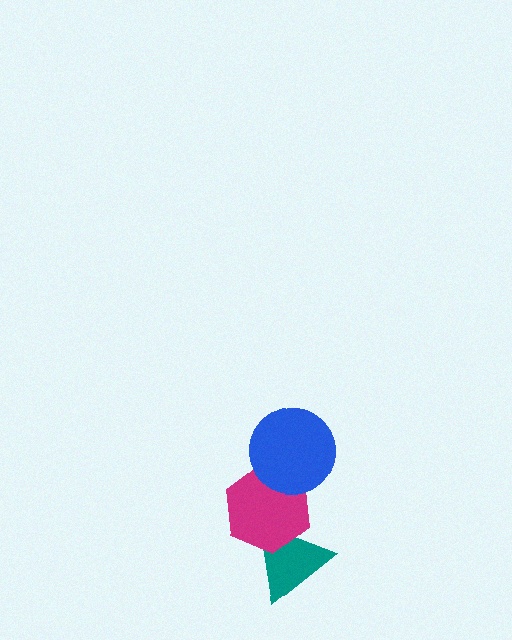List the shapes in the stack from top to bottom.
From top to bottom: the blue circle, the magenta hexagon, the teal triangle.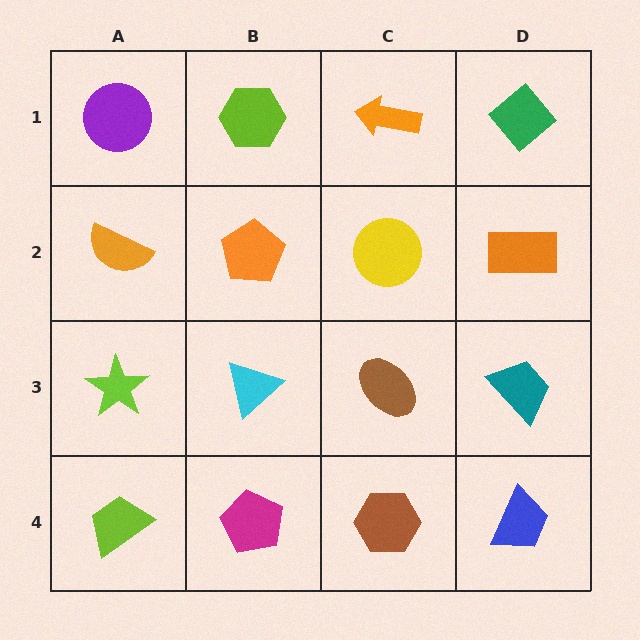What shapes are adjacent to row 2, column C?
An orange arrow (row 1, column C), a brown ellipse (row 3, column C), an orange pentagon (row 2, column B), an orange rectangle (row 2, column D).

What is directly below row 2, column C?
A brown ellipse.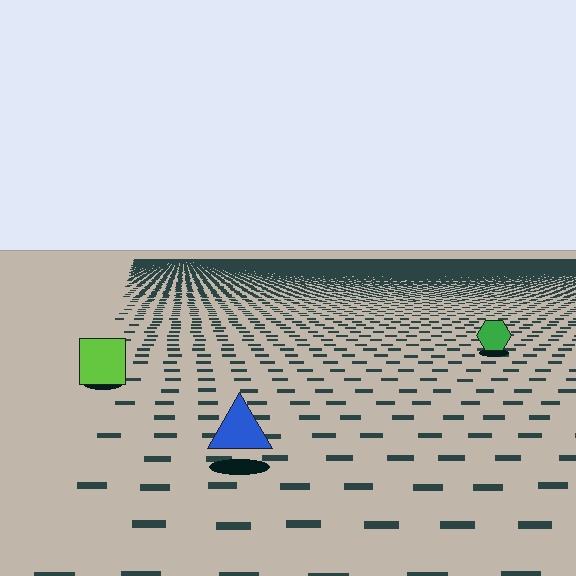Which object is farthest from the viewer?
The green hexagon is farthest from the viewer. It appears smaller and the ground texture around it is denser.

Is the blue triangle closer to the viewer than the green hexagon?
Yes. The blue triangle is closer — you can tell from the texture gradient: the ground texture is coarser near it.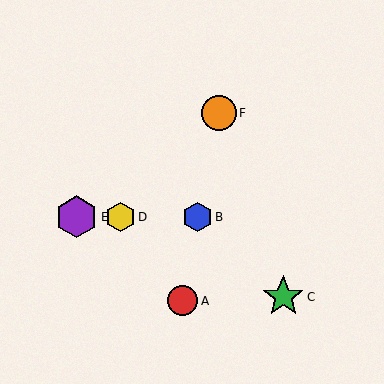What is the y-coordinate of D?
Object D is at y≈217.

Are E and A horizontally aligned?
No, E is at y≈217 and A is at y≈301.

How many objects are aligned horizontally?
3 objects (B, D, E) are aligned horizontally.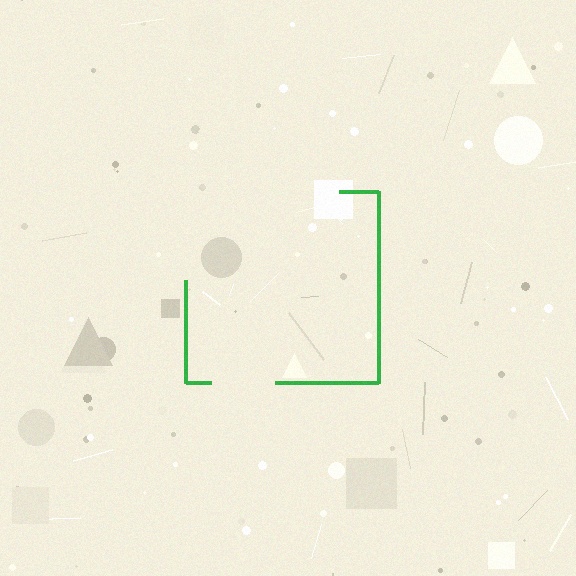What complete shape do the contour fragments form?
The contour fragments form a square.